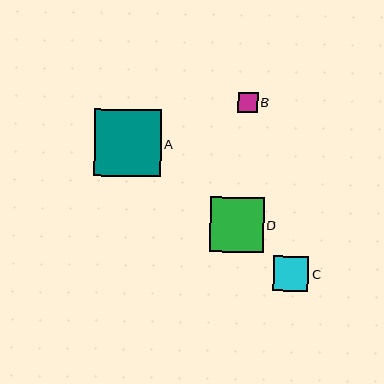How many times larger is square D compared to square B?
Square D is approximately 2.7 times the size of square B.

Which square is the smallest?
Square B is the smallest with a size of approximately 20 pixels.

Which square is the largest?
Square A is the largest with a size of approximately 67 pixels.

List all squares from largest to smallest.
From largest to smallest: A, D, C, B.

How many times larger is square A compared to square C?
Square A is approximately 1.9 times the size of square C.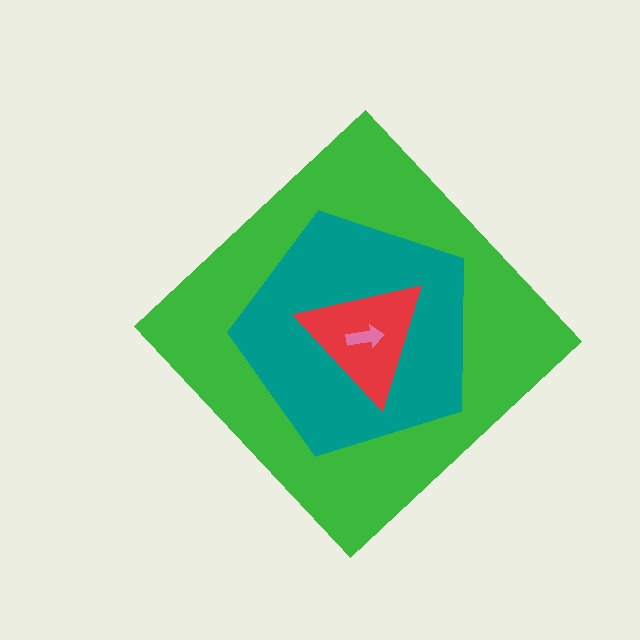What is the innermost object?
The pink arrow.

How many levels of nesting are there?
4.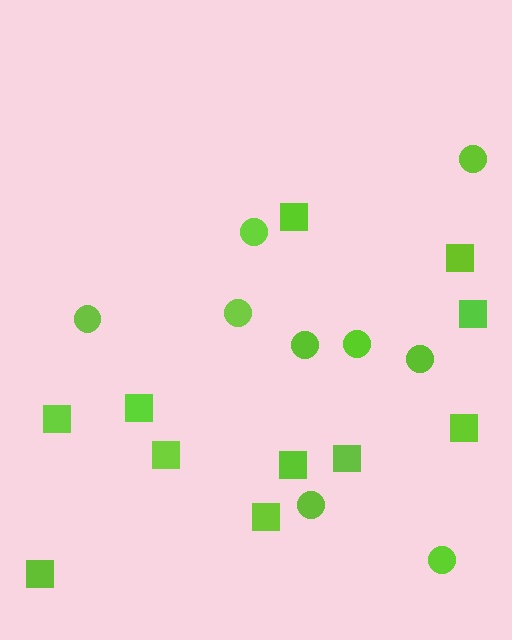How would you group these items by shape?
There are 2 groups: one group of circles (9) and one group of squares (11).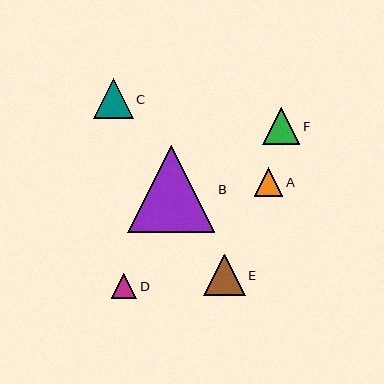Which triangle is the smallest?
Triangle D is the smallest with a size of approximately 26 pixels.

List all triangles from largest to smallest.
From largest to smallest: B, E, C, F, A, D.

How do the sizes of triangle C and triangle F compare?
Triangle C and triangle F are approximately the same size.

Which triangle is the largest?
Triangle B is the largest with a size of approximately 87 pixels.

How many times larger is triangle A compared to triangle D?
Triangle A is approximately 1.1 times the size of triangle D.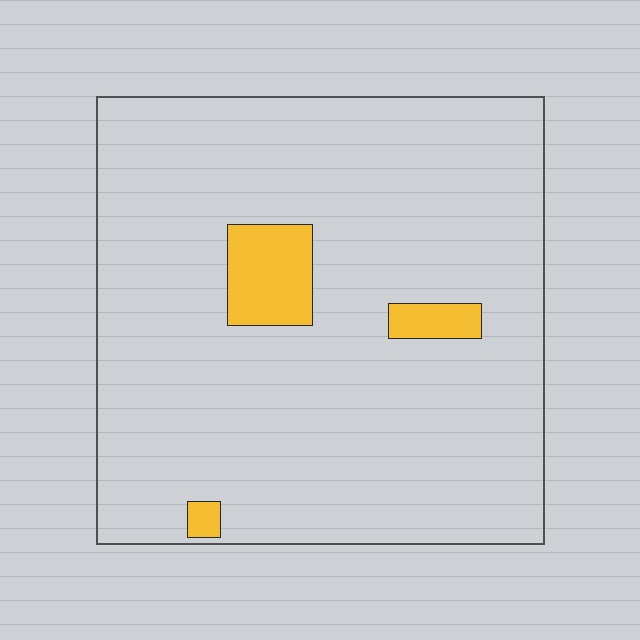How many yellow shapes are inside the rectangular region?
3.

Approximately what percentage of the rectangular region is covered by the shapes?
Approximately 5%.